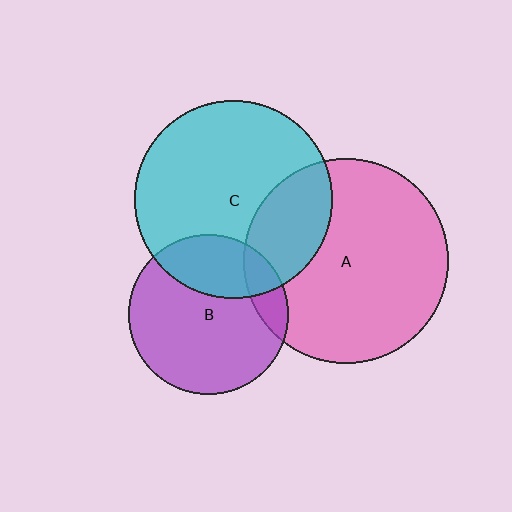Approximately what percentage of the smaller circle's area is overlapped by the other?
Approximately 30%.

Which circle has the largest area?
Circle A (pink).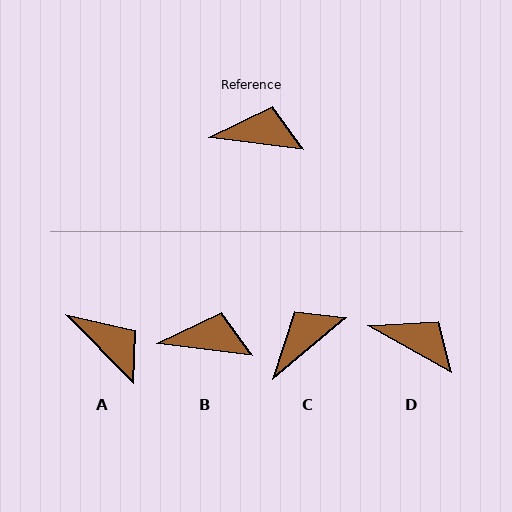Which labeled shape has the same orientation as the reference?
B.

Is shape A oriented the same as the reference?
No, it is off by about 38 degrees.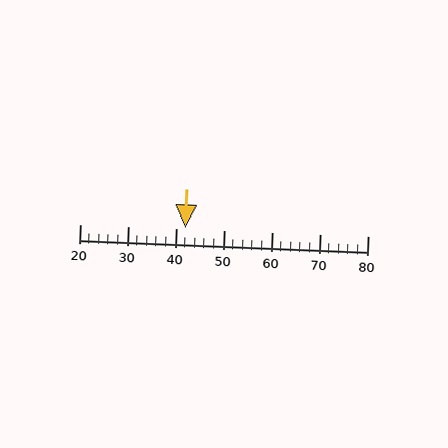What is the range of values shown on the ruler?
The ruler shows values from 20 to 80.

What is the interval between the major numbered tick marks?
The major tick marks are spaced 10 units apart.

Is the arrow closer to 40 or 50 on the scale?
The arrow is closer to 40.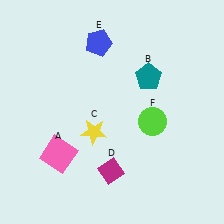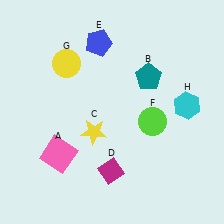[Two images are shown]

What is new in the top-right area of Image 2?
A cyan hexagon (H) was added in the top-right area of Image 2.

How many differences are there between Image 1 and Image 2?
There are 2 differences between the two images.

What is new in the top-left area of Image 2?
A yellow circle (G) was added in the top-left area of Image 2.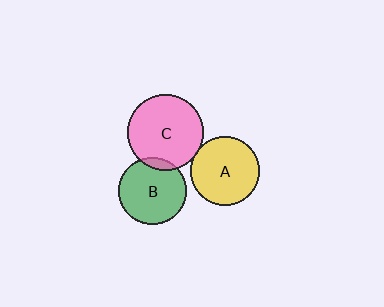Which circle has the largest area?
Circle C (pink).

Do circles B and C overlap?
Yes.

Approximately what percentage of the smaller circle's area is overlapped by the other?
Approximately 10%.